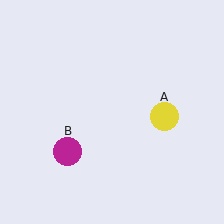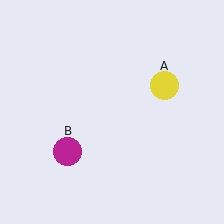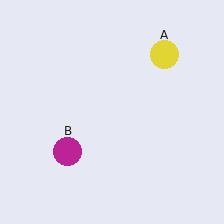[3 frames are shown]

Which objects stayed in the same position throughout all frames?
Magenta circle (object B) remained stationary.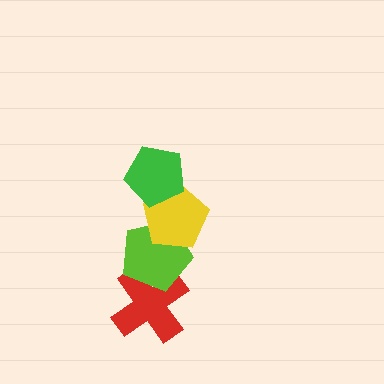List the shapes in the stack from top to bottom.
From top to bottom: the green pentagon, the yellow pentagon, the lime pentagon, the red cross.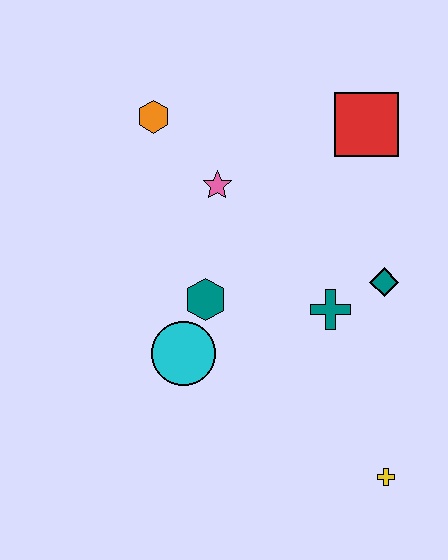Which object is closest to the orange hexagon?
The pink star is closest to the orange hexagon.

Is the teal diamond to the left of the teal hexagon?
No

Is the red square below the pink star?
No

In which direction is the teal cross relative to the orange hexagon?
The teal cross is below the orange hexagon.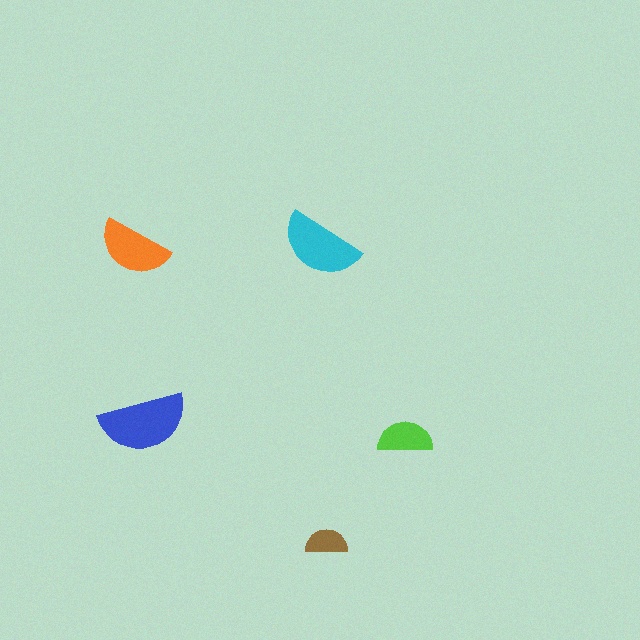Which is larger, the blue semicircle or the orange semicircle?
The blue one.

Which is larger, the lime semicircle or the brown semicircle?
The lime one.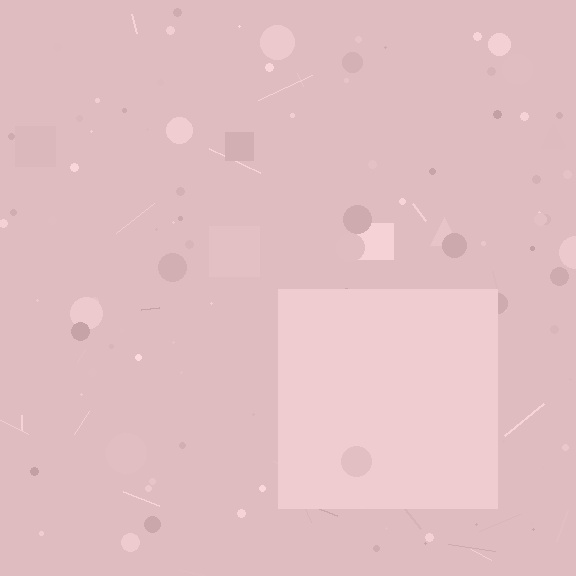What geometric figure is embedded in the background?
A square is embedded in the background.